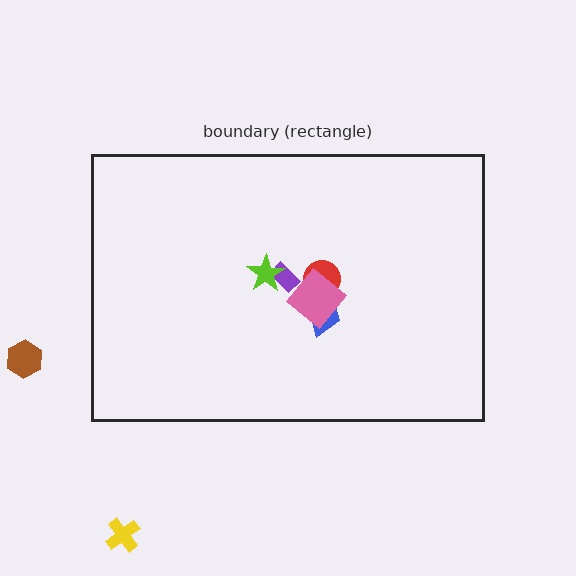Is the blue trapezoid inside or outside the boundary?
Inside.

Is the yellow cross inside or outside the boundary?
Outside.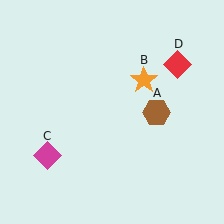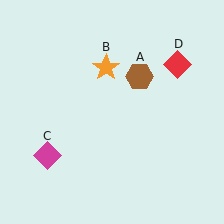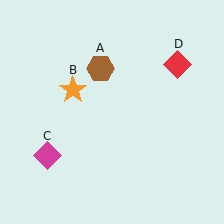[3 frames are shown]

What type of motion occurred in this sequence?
The brown hexagon (object A), orange star (object B) rotated counterclockwise around the center of the scene.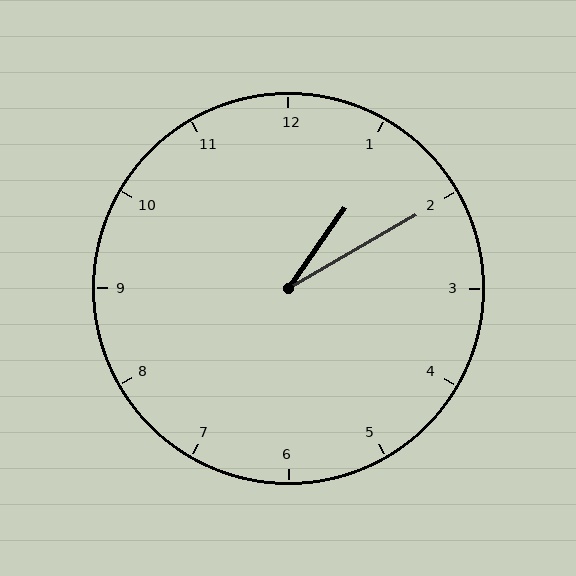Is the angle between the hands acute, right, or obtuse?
It is acute.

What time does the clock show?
1:10.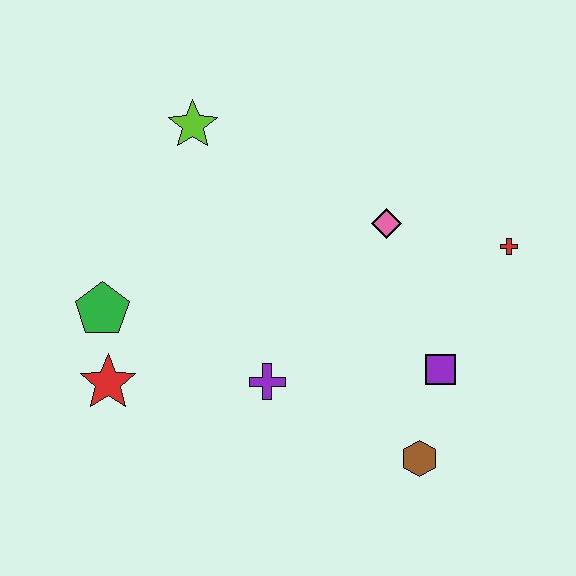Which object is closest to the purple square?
The brown hexagon is closest to the purple square.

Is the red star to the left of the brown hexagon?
Yes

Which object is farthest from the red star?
The red cross is farthest from the red star.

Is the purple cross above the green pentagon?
No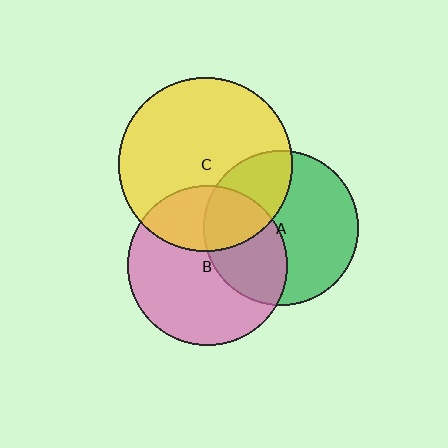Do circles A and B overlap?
Yes.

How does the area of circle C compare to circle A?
Approximately 1.3 times.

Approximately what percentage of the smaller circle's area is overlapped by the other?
Approximately 40%.